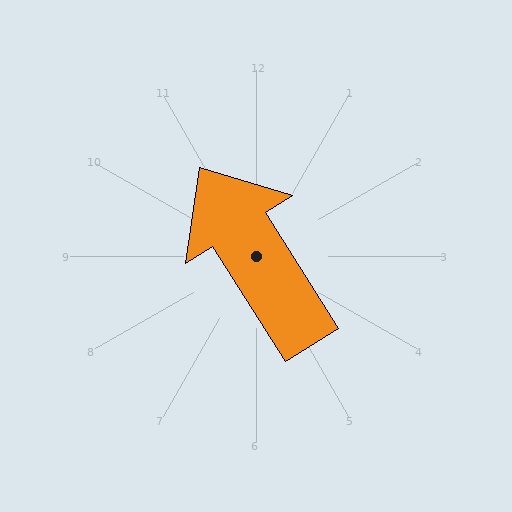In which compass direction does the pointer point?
Northwest.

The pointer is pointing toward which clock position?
Roughly 11 o'clock.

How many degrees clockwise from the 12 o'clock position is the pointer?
Approximately 328 degrees.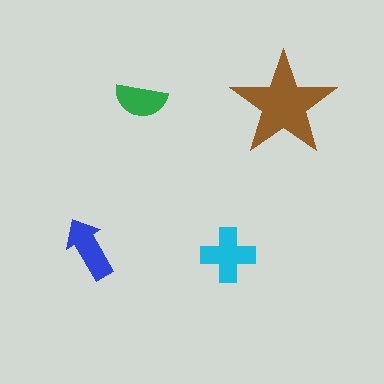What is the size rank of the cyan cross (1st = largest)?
2nd.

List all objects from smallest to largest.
The green semicircle, the blue arrow, the cyan cross, the brown star.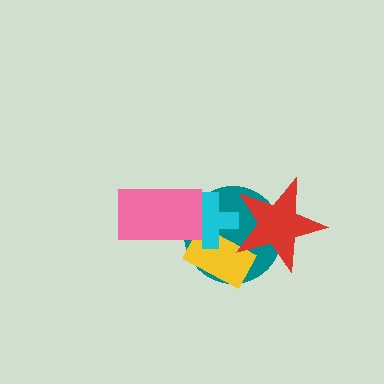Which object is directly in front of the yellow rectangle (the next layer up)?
The red star is directly in front of the yellow rectangle.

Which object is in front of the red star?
The cyan cross is in front of the red star.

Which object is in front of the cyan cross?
The pink rectangle is in front of the cyan cross.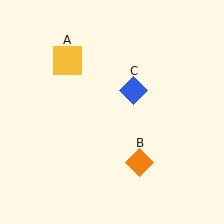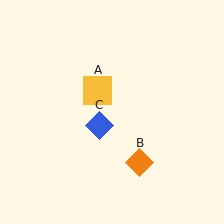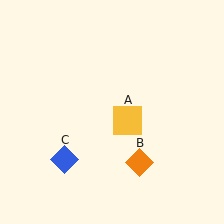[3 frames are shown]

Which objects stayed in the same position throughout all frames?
Orange diamond (object B) remained stationary.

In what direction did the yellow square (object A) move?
The yellow square (object A) moved down and to the right.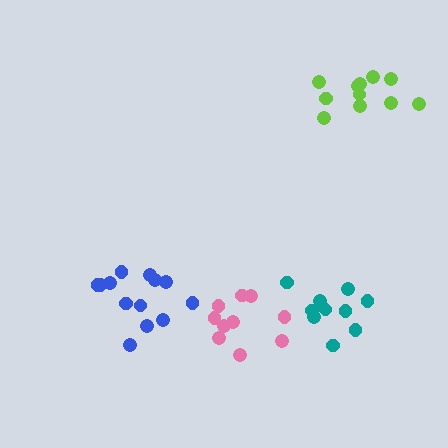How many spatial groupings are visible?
There are 4 spatial groupings.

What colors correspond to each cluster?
The clusters are colored: lime, pink, teal, blue.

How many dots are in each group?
Group 1: 11 dots, Group 2: 10 dots, Group 3: 10 dots, Group 4: 13 dots (44 total).